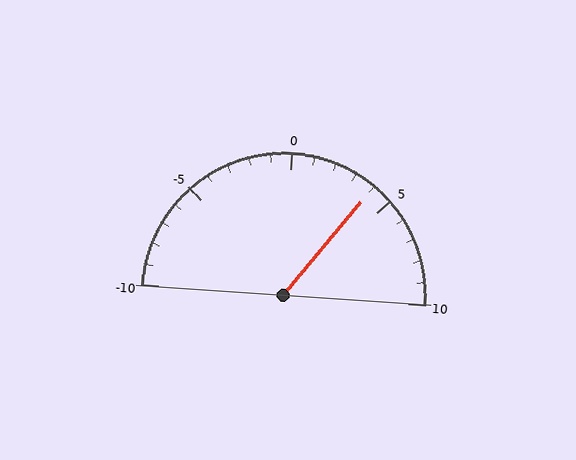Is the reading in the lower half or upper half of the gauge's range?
The reading is in the upper half of the range (-10 to 10).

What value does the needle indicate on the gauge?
The needle indicates approximately 4.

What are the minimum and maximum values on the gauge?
The gauge ranges from -10 to 10.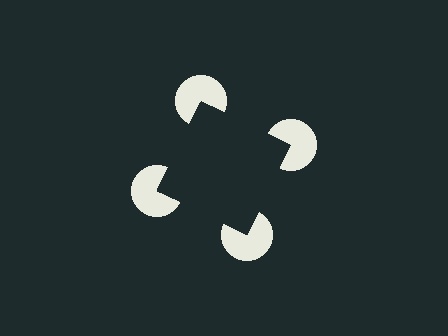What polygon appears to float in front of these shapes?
An illusory square — its edges are inferred from the aligned wedge cuts in the pac-man discs, not physically drawn.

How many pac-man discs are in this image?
There are 4 — one at each vertex of the illusory square.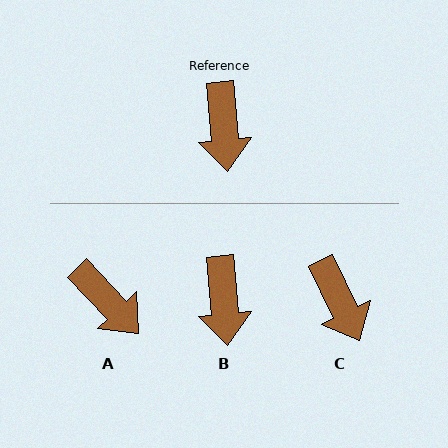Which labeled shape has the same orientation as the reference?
B.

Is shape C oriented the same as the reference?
No, it is off by about 21 degrees.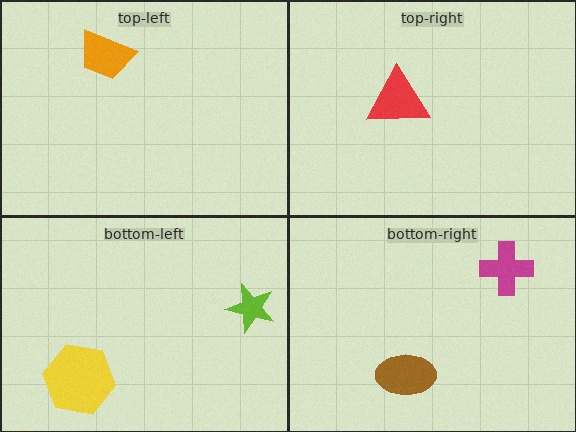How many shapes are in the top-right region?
1.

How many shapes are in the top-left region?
1.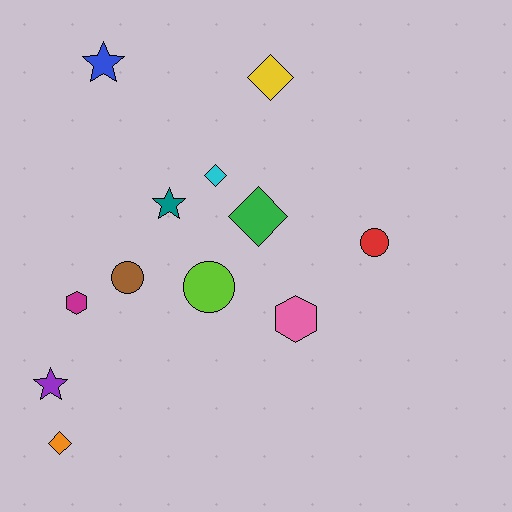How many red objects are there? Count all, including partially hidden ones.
There is 1 red object.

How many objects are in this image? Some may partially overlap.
There are 12 objects.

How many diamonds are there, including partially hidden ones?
There are 4 diamonds.